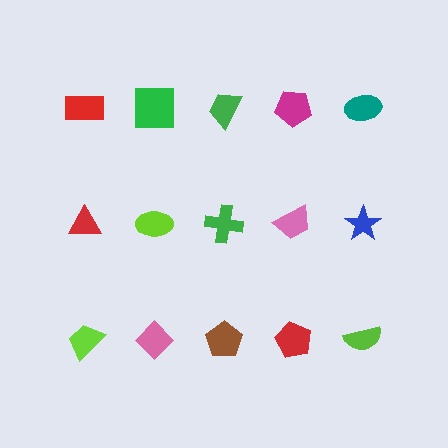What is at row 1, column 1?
A red rectangle.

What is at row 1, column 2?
A green square.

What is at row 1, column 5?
A teal ellipse.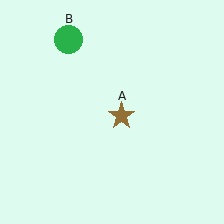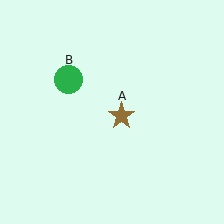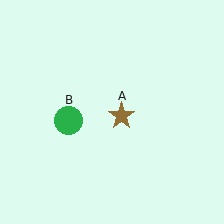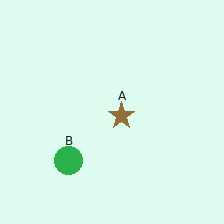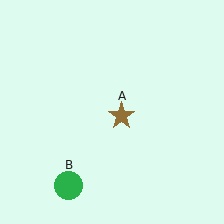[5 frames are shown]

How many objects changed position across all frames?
1 object changed position: green circle (object B).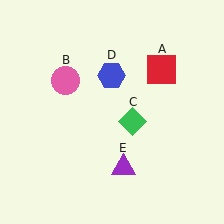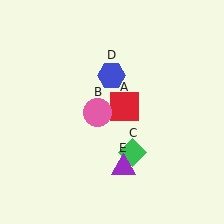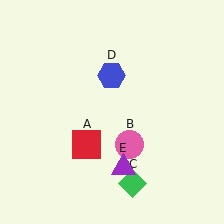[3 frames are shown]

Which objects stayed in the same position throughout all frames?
Blue hexagon (object D) and purple triangle (object E) remained stationary.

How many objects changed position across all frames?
3 objects changed position: red square (object A), pink circle (object B), green diamond (object C).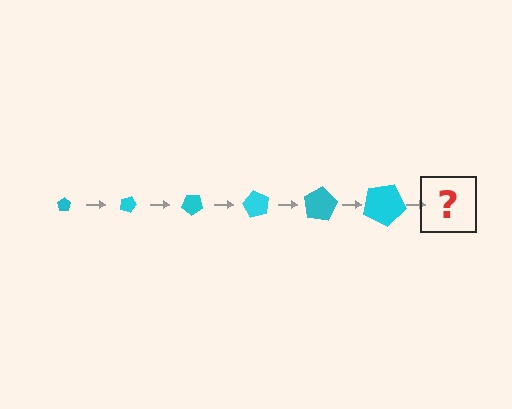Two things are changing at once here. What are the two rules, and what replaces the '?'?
The two rules are that the pentagon grows larger each step and it rotates 20 degrees each step. The '?' should be a pentagon, larger than the previous one and rotated 120 degrees from the start.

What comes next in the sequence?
The next element should be a pentagon, larger than the previous one and rotated 120 degrees from the start.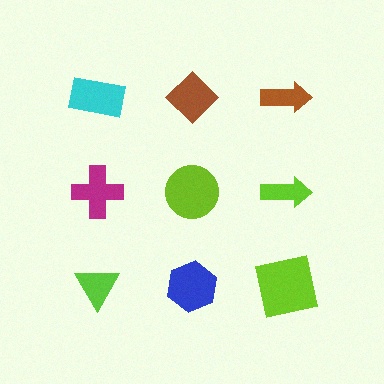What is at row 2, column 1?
A magenta cross.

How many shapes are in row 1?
3 shapes.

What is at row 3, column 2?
A blue hexagon.